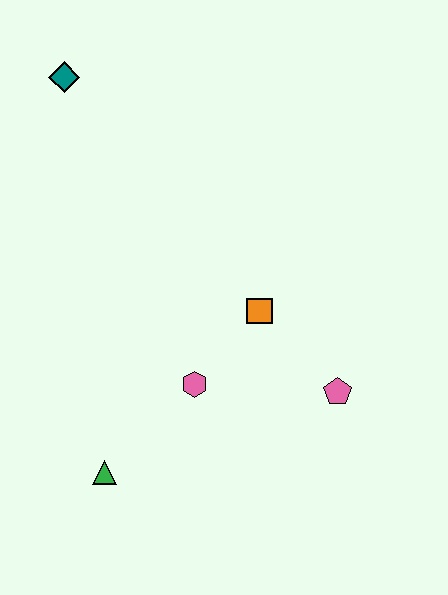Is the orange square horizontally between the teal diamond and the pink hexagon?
No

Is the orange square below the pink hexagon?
No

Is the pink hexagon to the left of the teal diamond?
No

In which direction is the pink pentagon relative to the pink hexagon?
The pink pentagon is to the right of the pink hexagon.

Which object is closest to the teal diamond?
The orange square is closest to the teal diamond.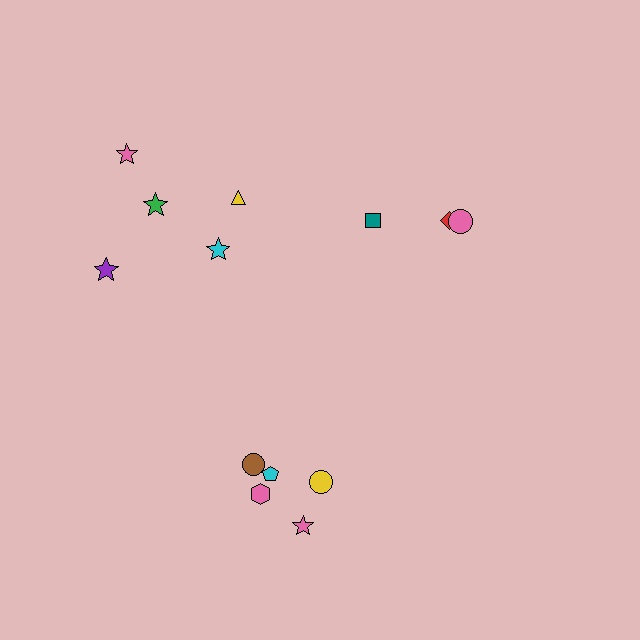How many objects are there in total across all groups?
There are 13 objects.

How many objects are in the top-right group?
There are 3 objects.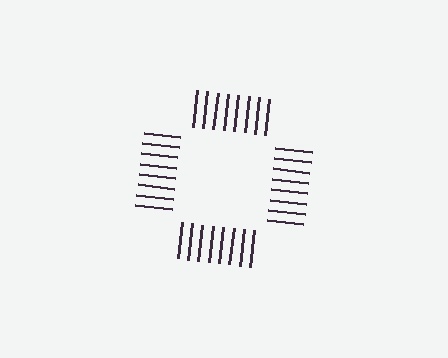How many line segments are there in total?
32 — 8 along each of the 4 edges.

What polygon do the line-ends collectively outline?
An illusory square — the line segments terminate on its edges but no continuous stroke is drawn.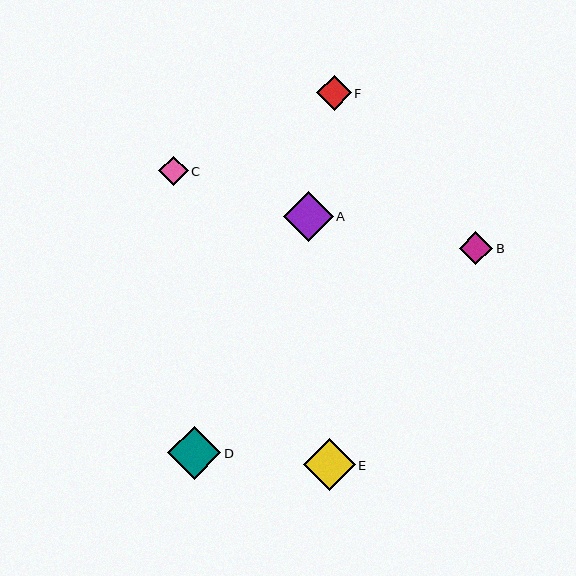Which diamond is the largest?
Diamond D is the largest with a size of approximately 54 pixels.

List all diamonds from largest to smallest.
From largest to smallest: D, E, A, F, B, C.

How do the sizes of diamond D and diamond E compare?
Diamond D and diamond E are approximately the same size.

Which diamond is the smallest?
Diamond C is the smallest with a size of approximately 30 pixels.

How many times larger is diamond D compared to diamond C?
Diamond D is approximately 1.8 times the size of diamond C.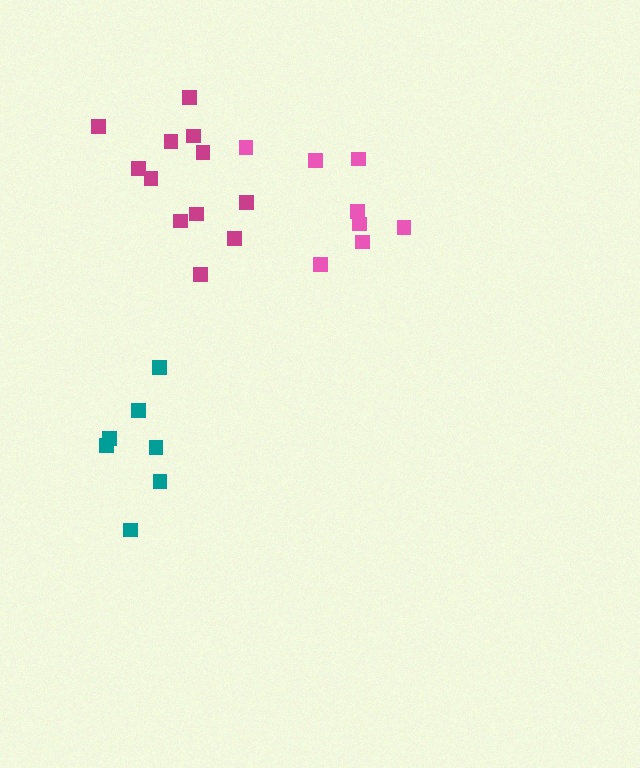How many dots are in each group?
Group 1: 8 dots, Group 2: 7 dots, Group 3: 12 dots (27 total).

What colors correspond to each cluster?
The clusters are colored: pink, teal, magenta.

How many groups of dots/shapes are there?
There are 3 groups.